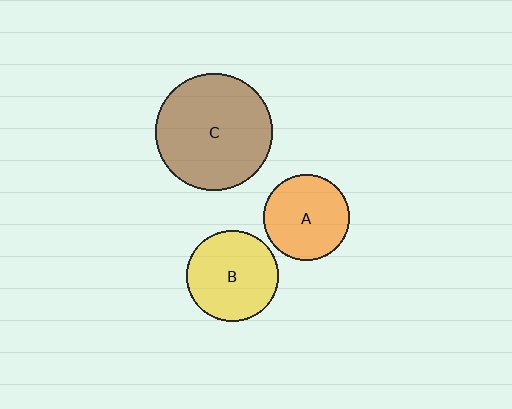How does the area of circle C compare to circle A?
Approximately 1.8 times.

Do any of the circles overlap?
No, none of the circles overlap.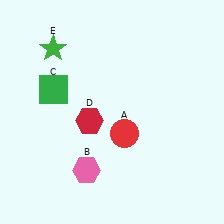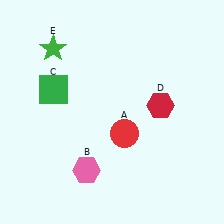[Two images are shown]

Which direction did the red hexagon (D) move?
The red hexagon (D) moved right.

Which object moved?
The red hexagon (D) moved right.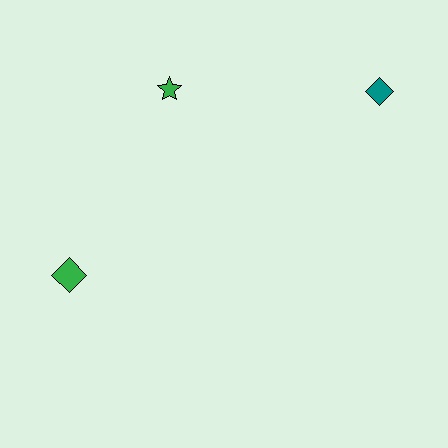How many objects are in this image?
There are 3 objects.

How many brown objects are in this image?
There are no brown objects.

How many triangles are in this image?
There are no triangles.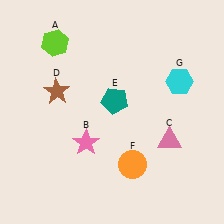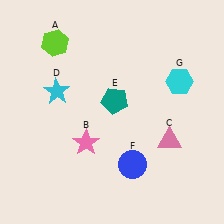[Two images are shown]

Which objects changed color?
D changed from brown to cyan. F changed from orange to blue.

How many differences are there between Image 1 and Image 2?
There are 2 differences between the two images.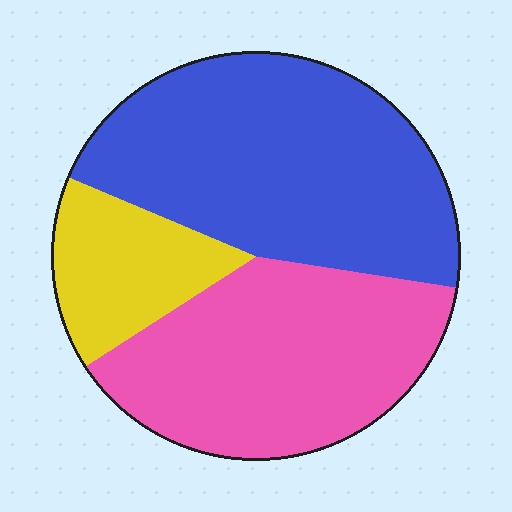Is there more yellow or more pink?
Pink.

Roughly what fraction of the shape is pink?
Pink takes up between a third and a half of the shape.